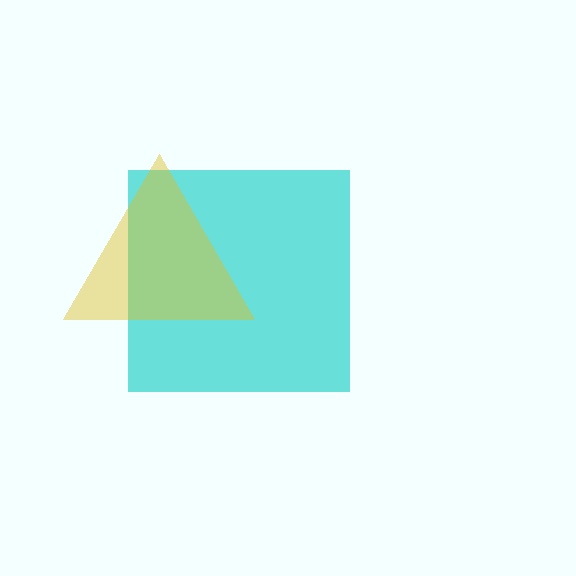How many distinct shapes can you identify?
There are 2 distinct shapes: a cyan square, a yellow triangle.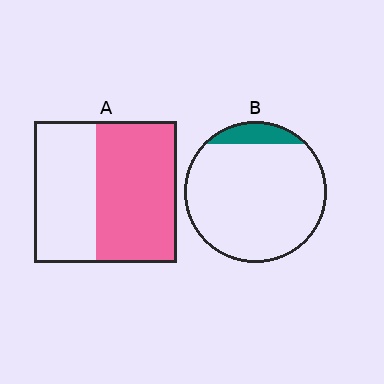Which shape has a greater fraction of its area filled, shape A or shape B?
Shape A.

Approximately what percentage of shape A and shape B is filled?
A is approximately 55% and B is approximately 10%.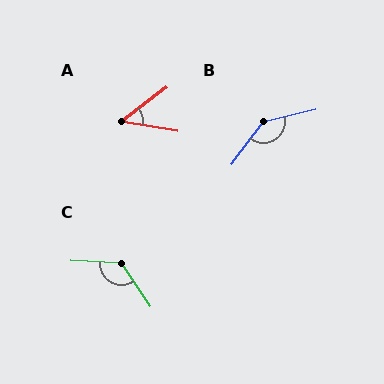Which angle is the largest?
B, at approximately 141 degrees.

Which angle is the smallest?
A, at approximately 47 degrees.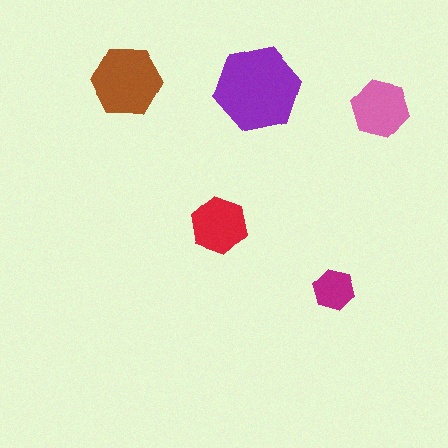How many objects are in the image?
There are 5 objects in the image.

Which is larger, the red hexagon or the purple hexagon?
The purple one.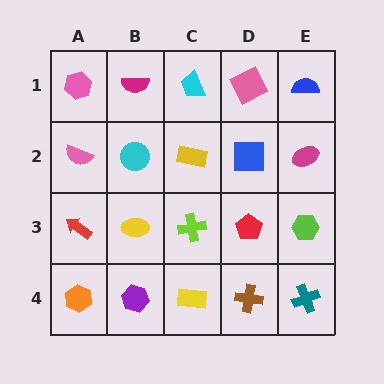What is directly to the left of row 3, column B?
A red arrow.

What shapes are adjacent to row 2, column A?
A pink hexagon (row 1, column A), a red arrow (row 3, column A), a cyan circle (row 2, column B).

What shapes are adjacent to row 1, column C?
A yellow rectangle (row 2, column C), a magenta semicircle (row 1, column B), a pink square (row 1, column D).